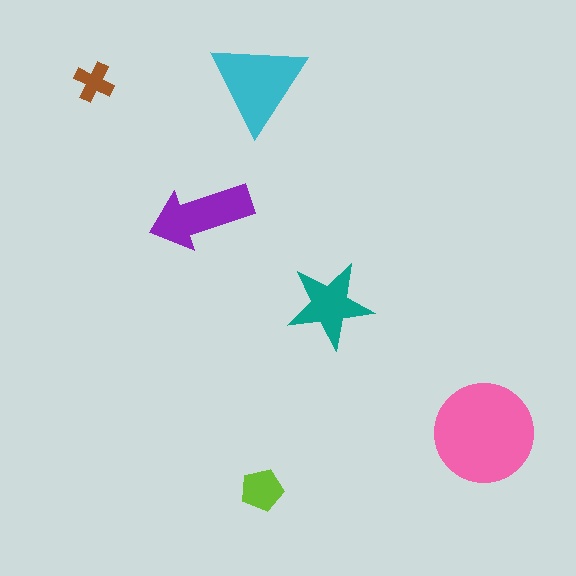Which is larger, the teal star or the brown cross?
The teal star.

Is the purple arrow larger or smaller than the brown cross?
Larger.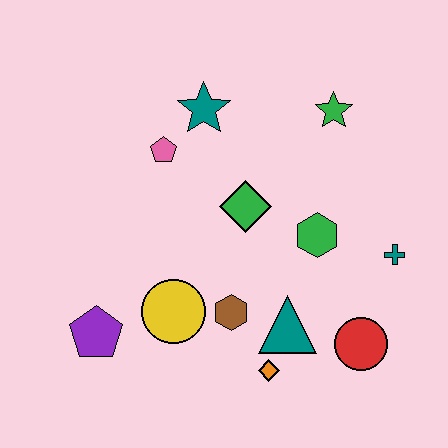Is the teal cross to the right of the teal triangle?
Yes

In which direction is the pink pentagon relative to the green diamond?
The pink pentagon is to the left of the green diamond.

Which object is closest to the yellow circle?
The brown hexagon is closest to the yellow circle.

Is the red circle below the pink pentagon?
Yes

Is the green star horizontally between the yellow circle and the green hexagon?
No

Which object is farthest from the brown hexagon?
The green star is farthest from the brown hexagon.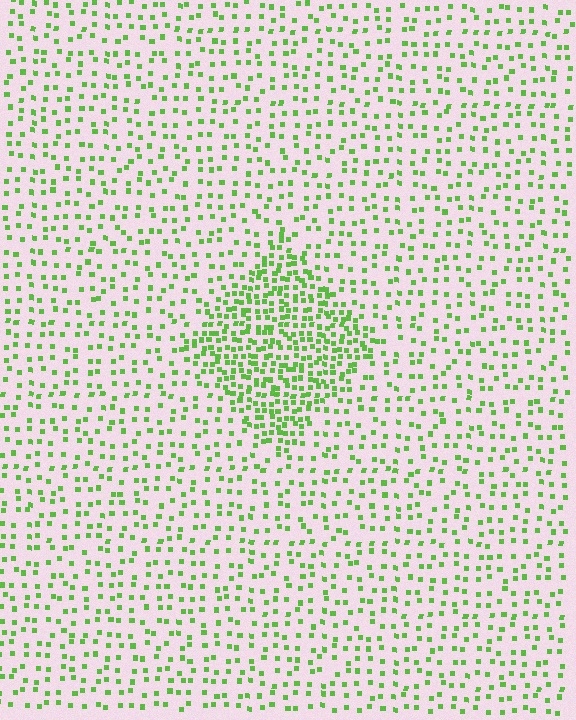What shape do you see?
I see a diamond.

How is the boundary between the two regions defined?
The boundary is defined by a change in element density (approximately 2.4x ratio). All elements are the same color, size, and shape.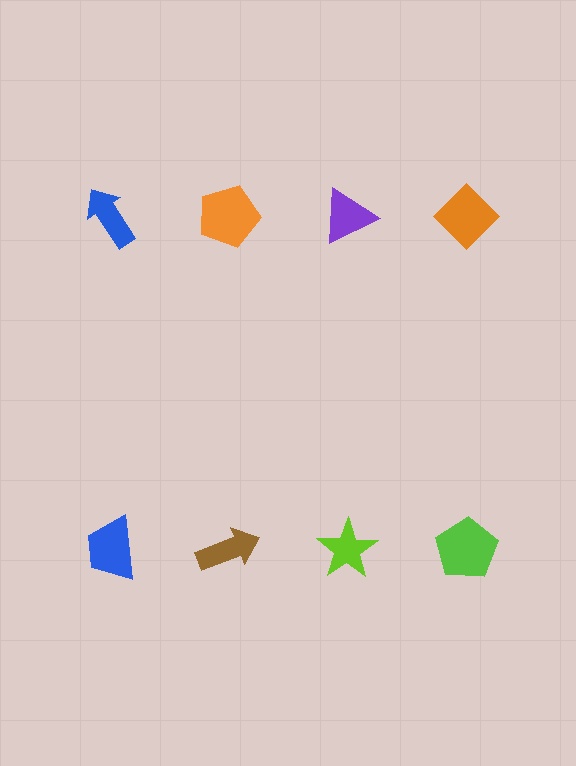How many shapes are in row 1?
4 shapes.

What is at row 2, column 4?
A lime pentagon.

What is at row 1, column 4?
An orange diamond.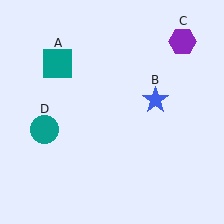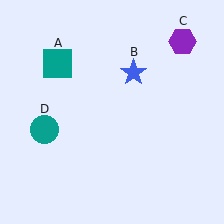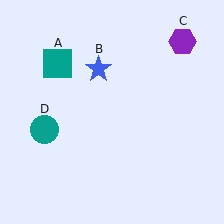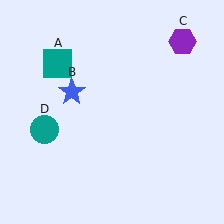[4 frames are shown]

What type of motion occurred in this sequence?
The blue star (object B) rotated counterclockwise around the center of the scene.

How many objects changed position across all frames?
1 object changed position: blue star (object B).